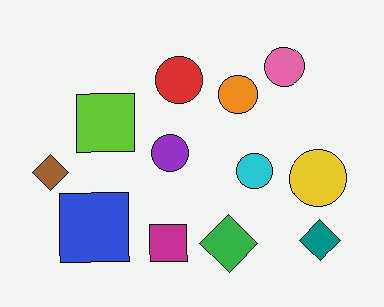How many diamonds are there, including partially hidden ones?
There are 3 diamonds.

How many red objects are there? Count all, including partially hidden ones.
There is 1 red object.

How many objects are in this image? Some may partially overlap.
There are 12 objects.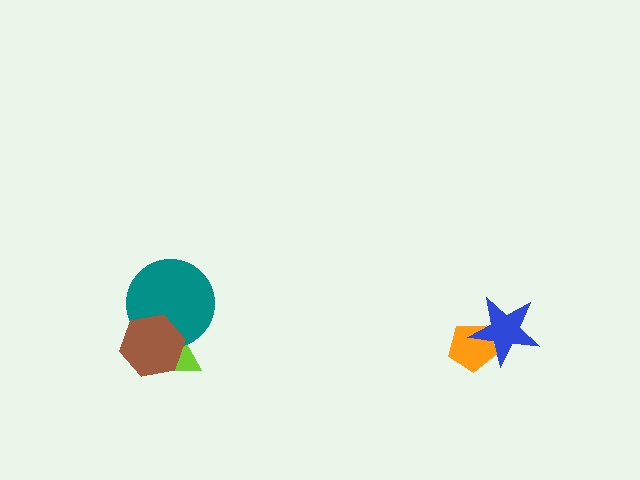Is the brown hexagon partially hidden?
No, no other shape covers it.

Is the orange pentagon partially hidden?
Yes, it is partially covered by another shape.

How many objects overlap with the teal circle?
2 objects overlap with the teal circle.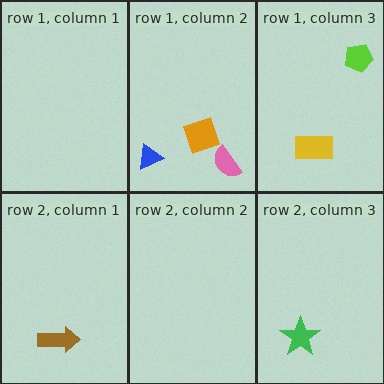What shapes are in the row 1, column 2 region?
The blue triangle, the pink semicircle, the orange square.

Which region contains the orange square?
The row 1, column 2 region.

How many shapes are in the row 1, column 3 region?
2.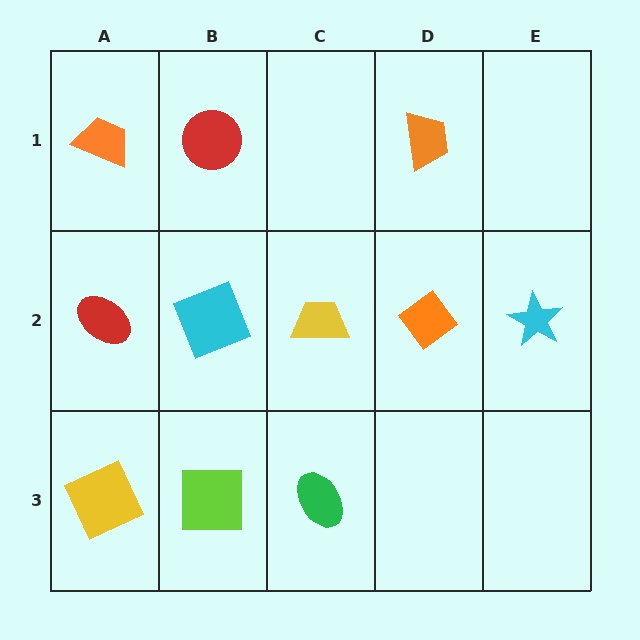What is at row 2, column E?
A cyan star.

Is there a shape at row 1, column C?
No, that cell is empty.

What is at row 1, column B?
A red circle.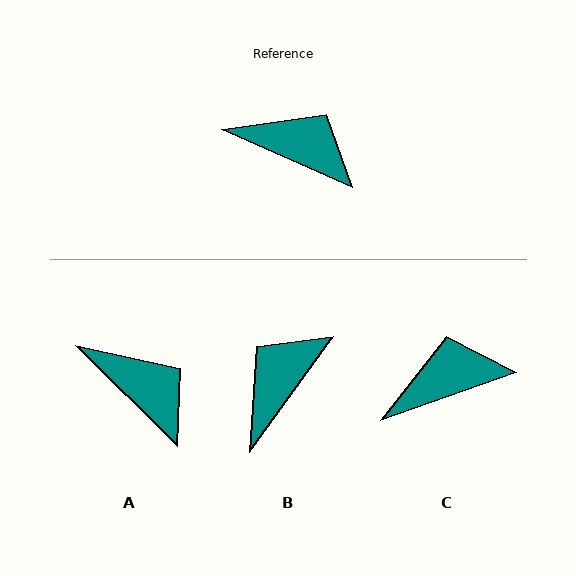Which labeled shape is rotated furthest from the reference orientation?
B, about 78 degrees away.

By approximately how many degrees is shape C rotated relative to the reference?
Approximately 43 degrees counter-clockwise.